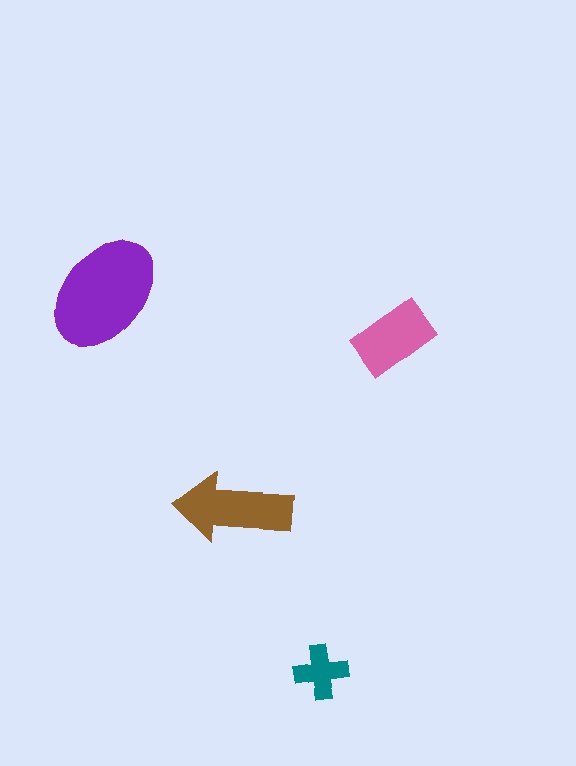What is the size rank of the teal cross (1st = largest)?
4th.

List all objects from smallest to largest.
The teal cross, the pink rectangle, the brown arrow, the purple ellipse.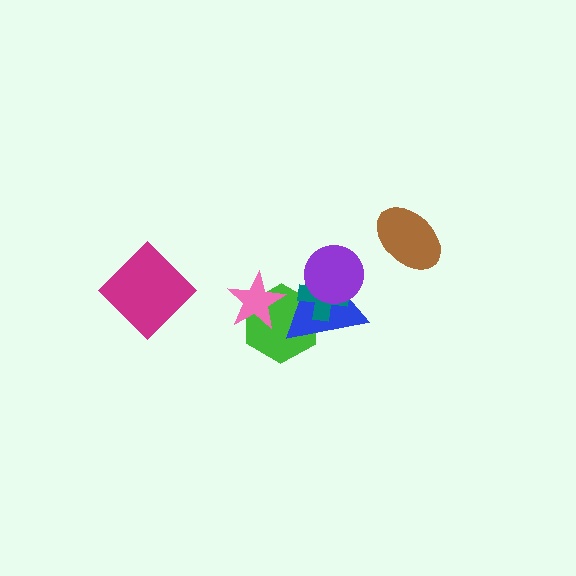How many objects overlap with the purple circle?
2 objects overlap with the purple circle.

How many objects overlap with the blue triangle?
4 objects overlap with the blue triangle.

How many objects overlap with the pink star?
2 objects overlap with the pink star.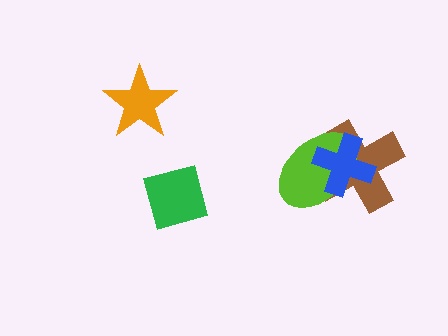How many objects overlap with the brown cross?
2 objects overlap with the brown cross.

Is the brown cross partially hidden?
Yes, it is partially covered by another shape.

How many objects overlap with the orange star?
0 objects overlap with the orange star.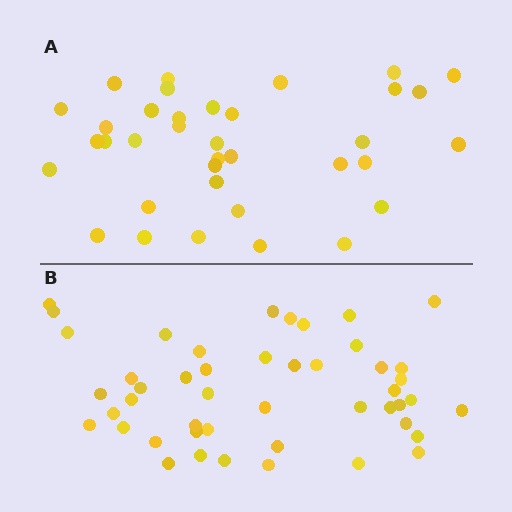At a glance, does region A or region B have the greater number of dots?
Region B (the bottom region) has more dots.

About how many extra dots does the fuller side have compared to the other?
Region B has roughly 12 or so more dots than region A.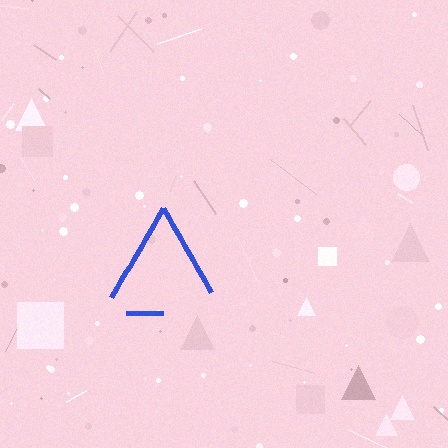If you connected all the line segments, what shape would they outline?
They would outline a triangle.